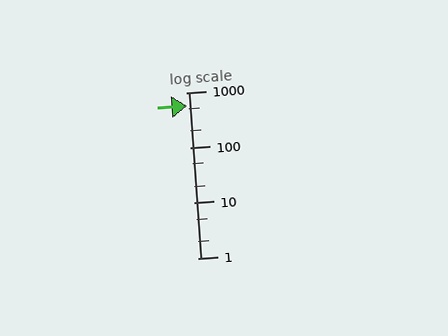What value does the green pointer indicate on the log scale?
The pointer indicates approximately 570.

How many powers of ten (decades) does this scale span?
The scale spans 3 decades, from 1 to 1000.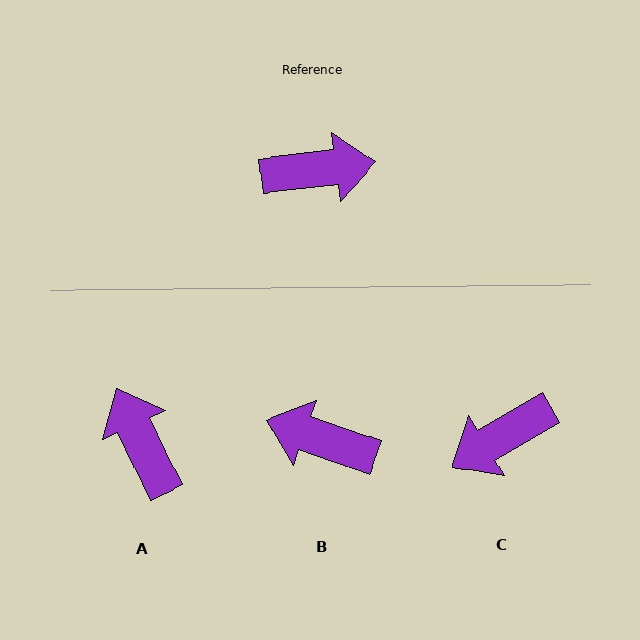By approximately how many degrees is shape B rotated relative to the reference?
Approximately 154 degrees counter-clockwise.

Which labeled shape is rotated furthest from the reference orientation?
C, about 156 degrees away.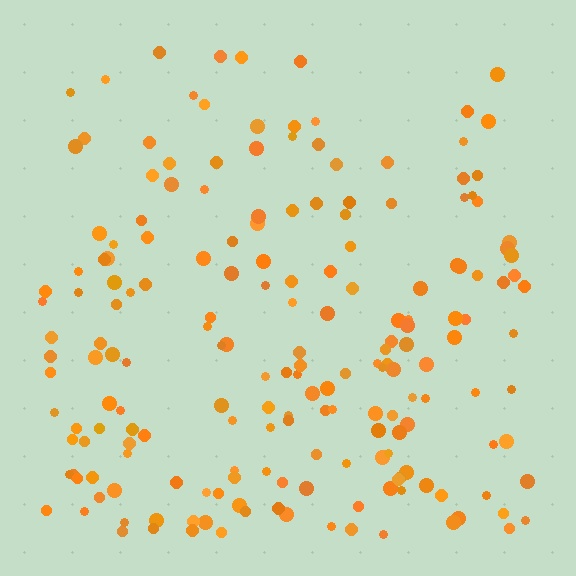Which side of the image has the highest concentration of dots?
The bottom.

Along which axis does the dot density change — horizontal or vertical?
Vertical.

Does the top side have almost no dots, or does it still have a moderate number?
Still a moderate number, just noticeably fewer than the bottom.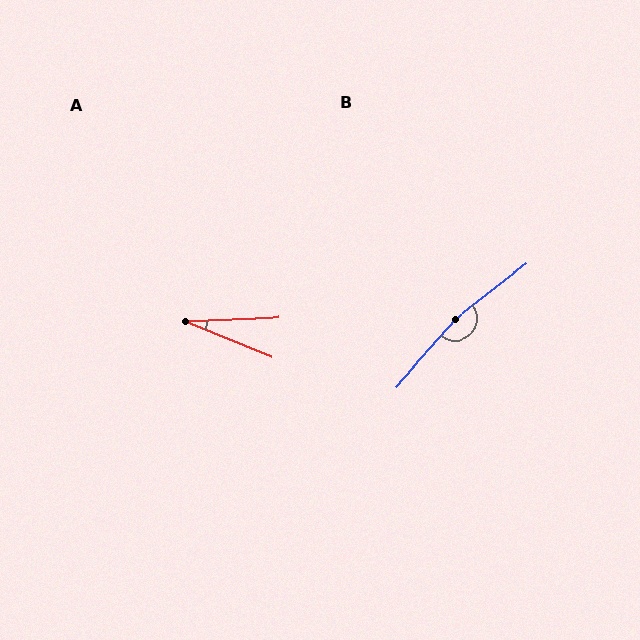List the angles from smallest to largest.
A (24°), B (169°).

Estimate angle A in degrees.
Approximately 24 degrees.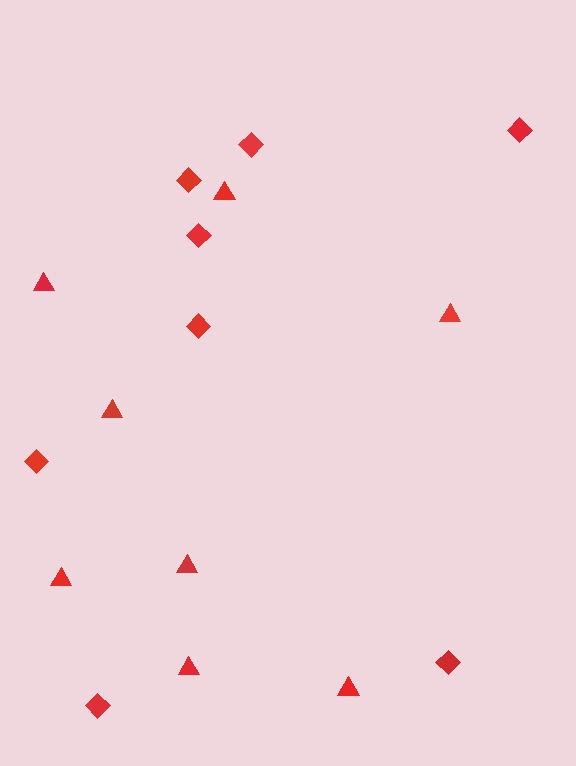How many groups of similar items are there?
There are 2 groups: one group of triangles (8) and one group of diamonds (8).